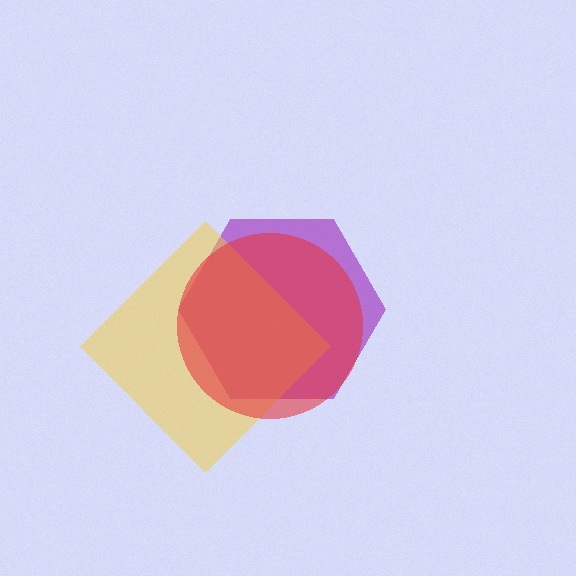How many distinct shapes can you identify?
There are 3 distinct shapes: a purple hexagon, a yellow diamond, a red circle.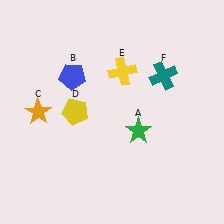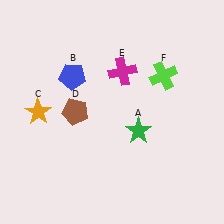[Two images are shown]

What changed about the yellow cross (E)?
In Image 1, E is yellow. In Image 2, it changed to magenta.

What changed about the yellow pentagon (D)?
In Image 1, D is yellow. In Image 2, it changed to brown.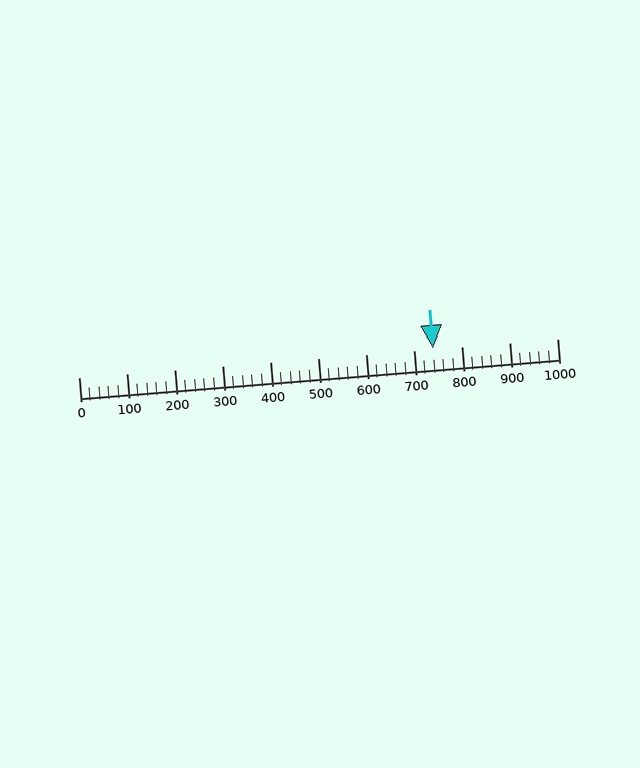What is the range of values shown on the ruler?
The ruler shows values from 0 to 1000.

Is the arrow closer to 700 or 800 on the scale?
The arrow is closer to 700.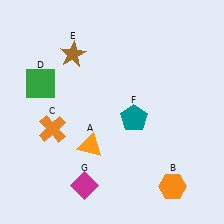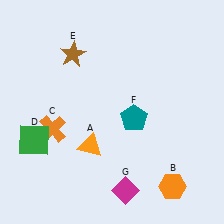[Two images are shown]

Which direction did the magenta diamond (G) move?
The magenta diamond (G) moved right.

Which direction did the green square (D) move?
The green square (D) moved down.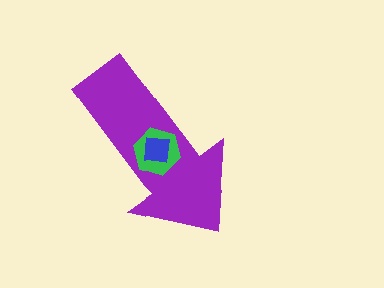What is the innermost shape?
The blue square.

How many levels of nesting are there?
3.